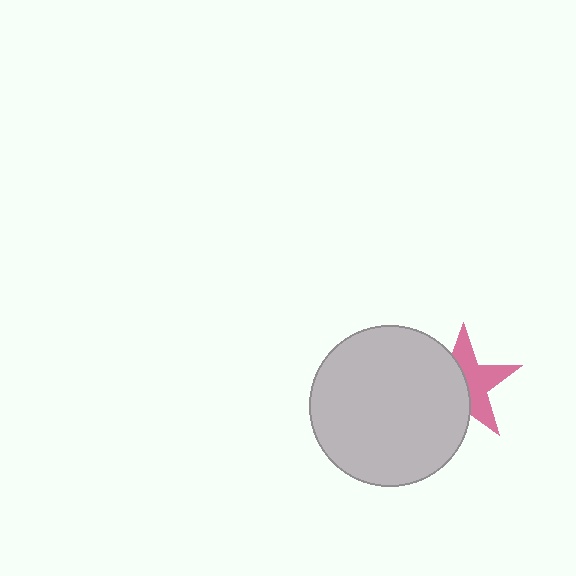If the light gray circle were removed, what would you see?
You would see the complete pink star.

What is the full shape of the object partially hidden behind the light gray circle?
The partially hidden object is a pink star.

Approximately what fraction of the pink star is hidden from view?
Roughly 50% of the pink star is hidden behind the light gray circle.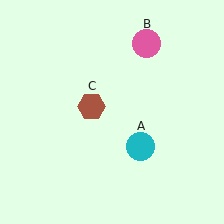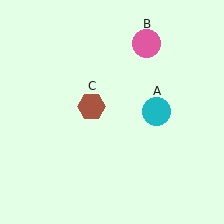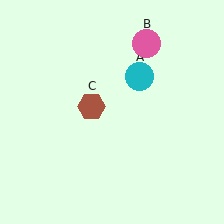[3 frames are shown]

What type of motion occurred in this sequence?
The cyan circle (object A) rotated counterclockwise around the center of the scene.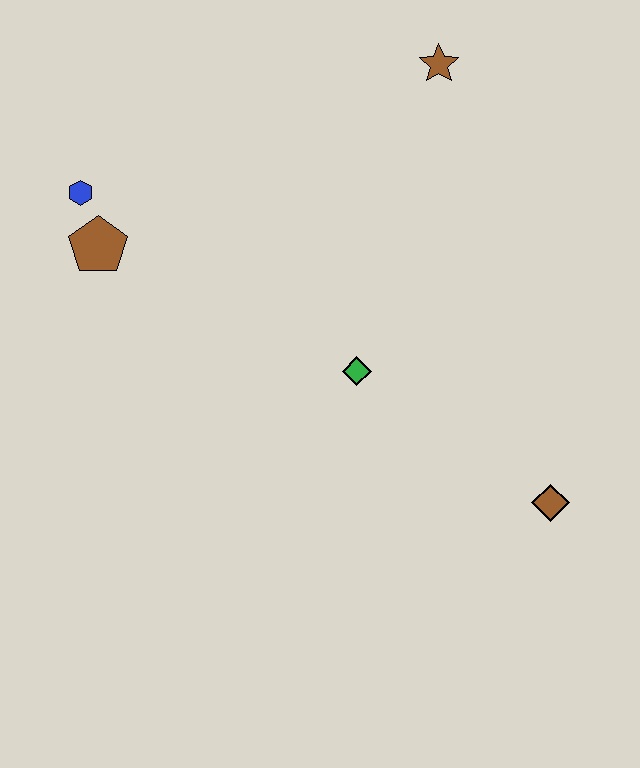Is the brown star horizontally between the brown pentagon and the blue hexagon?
No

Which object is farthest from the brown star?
The brown diamond is farthest from the brown star.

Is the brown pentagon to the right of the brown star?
No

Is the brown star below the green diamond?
No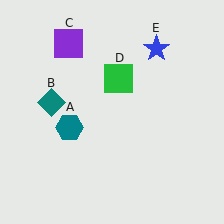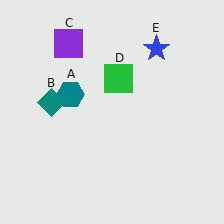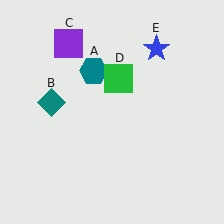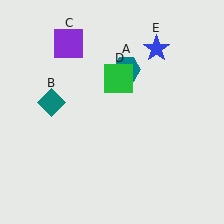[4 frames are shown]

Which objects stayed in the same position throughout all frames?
Teal diamond (object B) and purple square (object C) and green square (object D) and blue star (object E) remained stationary.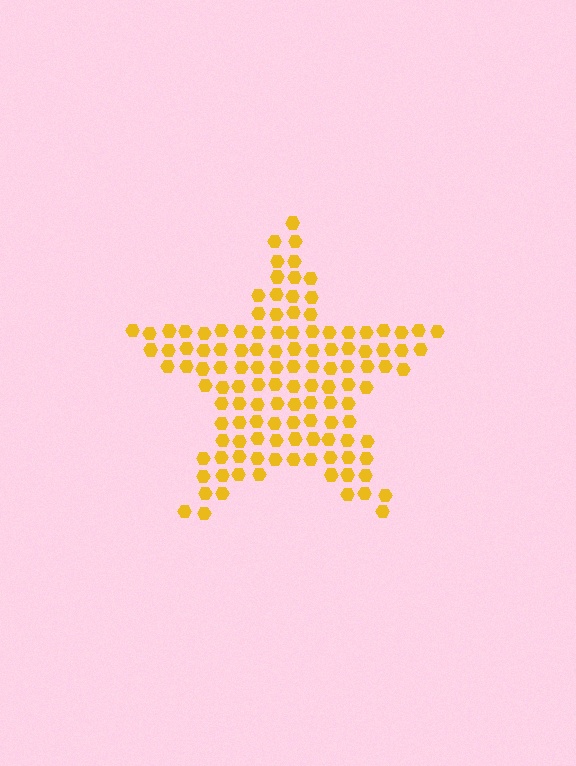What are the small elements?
The small elements are hexagons.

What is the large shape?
The large shape is a star.